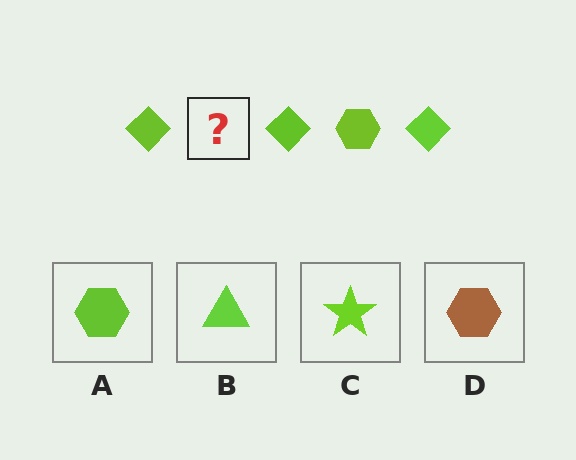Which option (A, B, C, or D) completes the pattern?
A.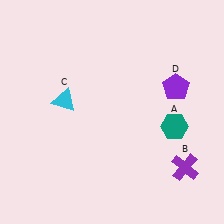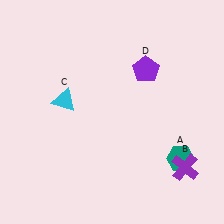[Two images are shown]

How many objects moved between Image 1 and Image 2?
2 objects moved between the two images.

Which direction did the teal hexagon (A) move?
The teal hexagon (A) moved down.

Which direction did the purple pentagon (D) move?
The purple pentagon (D) moved left.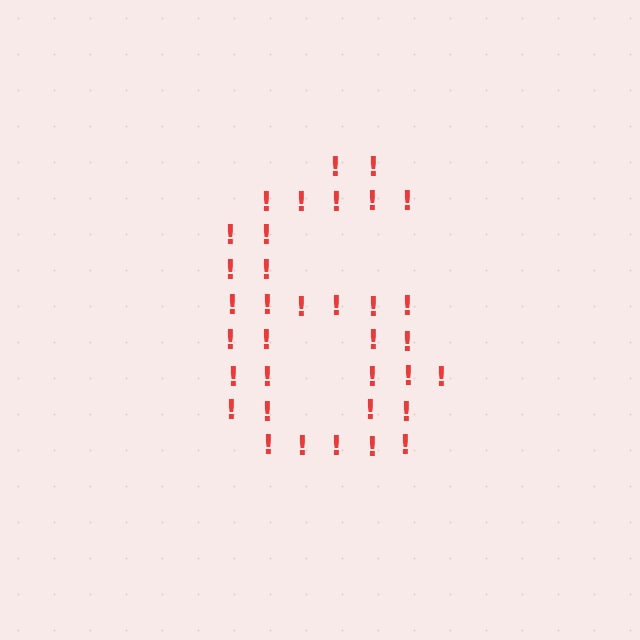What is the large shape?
The large shape is the digit 6.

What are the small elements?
The small elements are exclamation marks.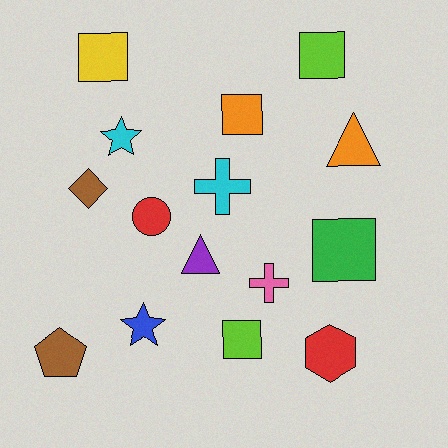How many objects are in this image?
There are 15 objects.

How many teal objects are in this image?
There are no teal objects.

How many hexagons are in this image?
There is 1 hexagon.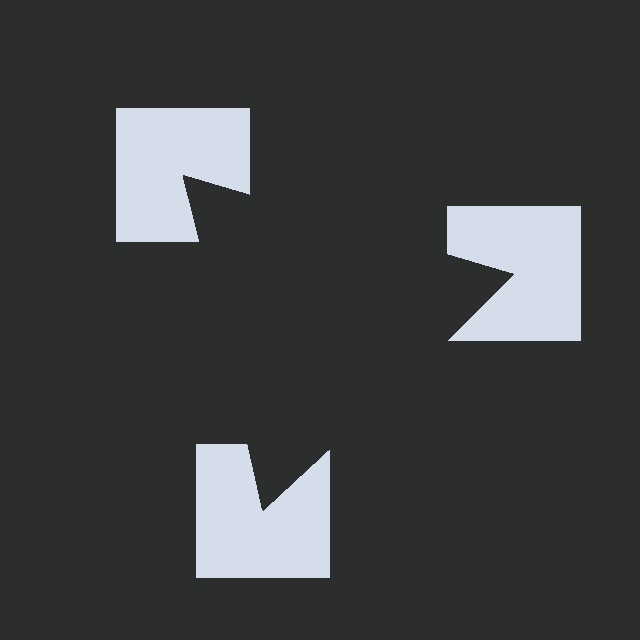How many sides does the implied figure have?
3 sides.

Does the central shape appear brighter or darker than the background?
It typically appears slightly darker than the background, even though no actual brightness change is drawn.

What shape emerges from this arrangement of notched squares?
An illusory triangle — its edges are inferred from the aligned wedge cuts in the notched squares, not physically drawn.